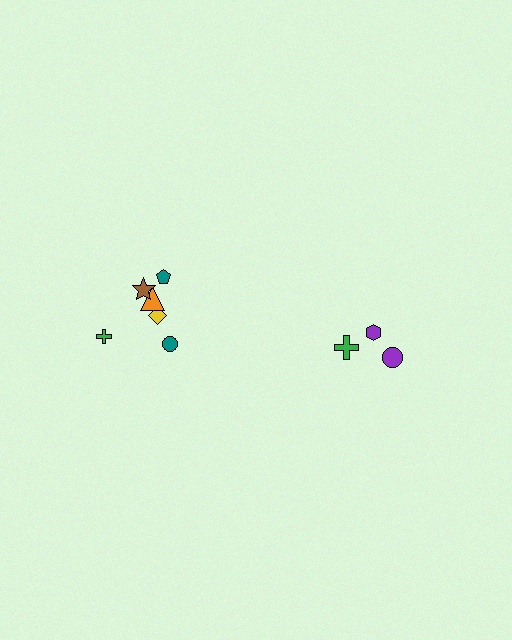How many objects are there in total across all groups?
There are 9 objects.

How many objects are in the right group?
There are 3 objects.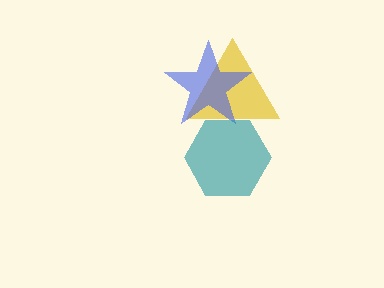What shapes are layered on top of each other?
The layered shapes are: a yellow triangle, a blue star, a teal hexagon.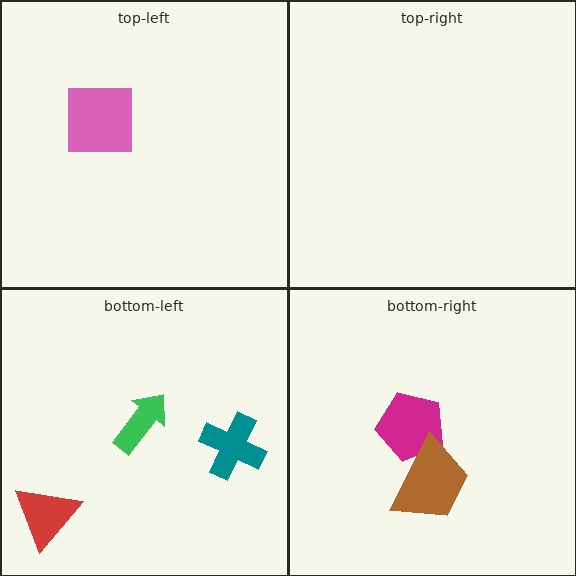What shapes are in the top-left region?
The pink square.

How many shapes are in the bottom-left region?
3.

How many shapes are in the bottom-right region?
2.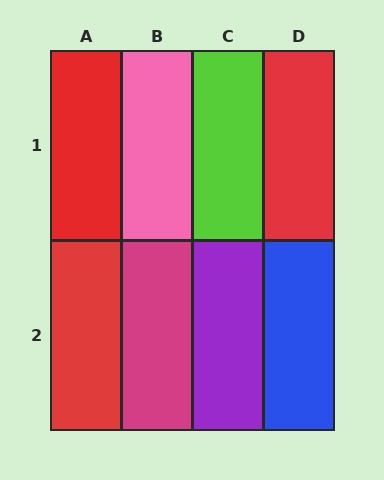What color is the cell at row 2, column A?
Red.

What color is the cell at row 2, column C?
Purple.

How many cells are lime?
1 cell is lime.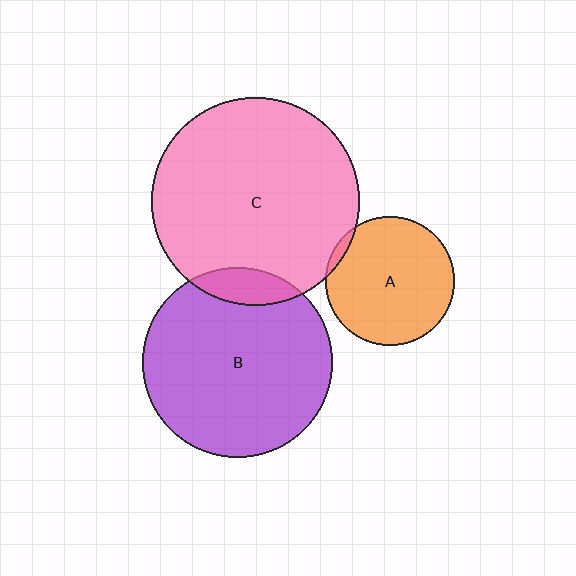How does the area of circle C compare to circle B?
Approximately 1.2 times.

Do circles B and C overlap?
Yes.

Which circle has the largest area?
Circle C (pink).